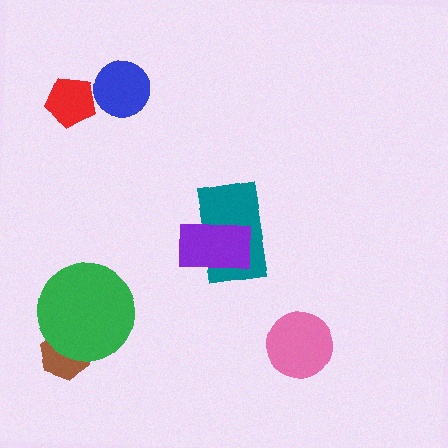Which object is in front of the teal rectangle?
The purple rectangle is in front of the teal rectangle.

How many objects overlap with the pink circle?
0 objects overlap with the pink circle.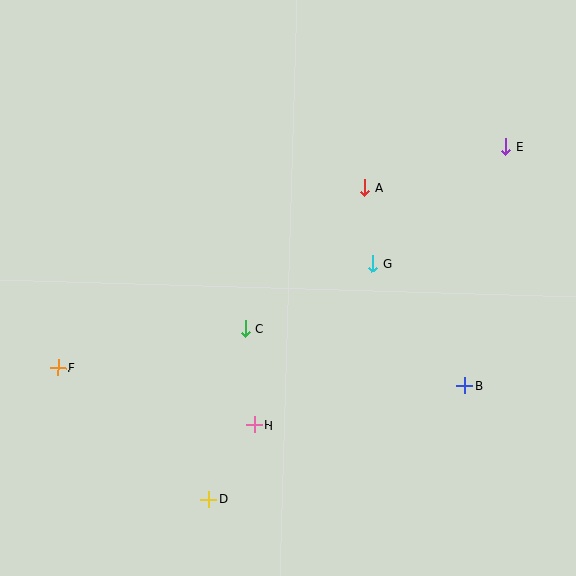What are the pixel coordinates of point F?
Point F is at (58, 368).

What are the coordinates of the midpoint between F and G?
The midpoint between F and G is at (215, 316).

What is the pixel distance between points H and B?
The distance between H and B is 214 pixels.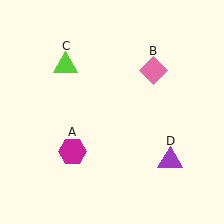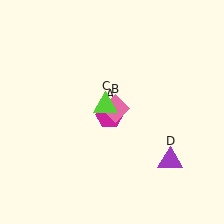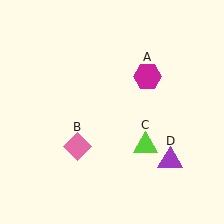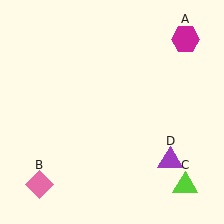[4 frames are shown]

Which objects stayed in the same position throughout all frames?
Purple triangle (object D) remained stationary.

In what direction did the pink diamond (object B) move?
The pink diamond (object B) moved down and to the left.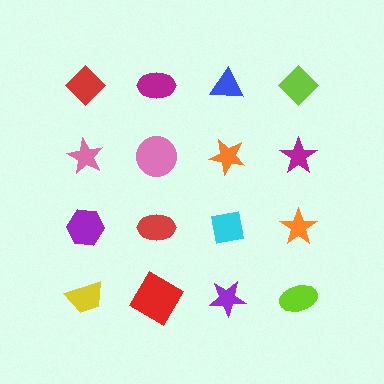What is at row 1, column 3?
A blue triangle.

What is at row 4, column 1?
A yellow trapezoid.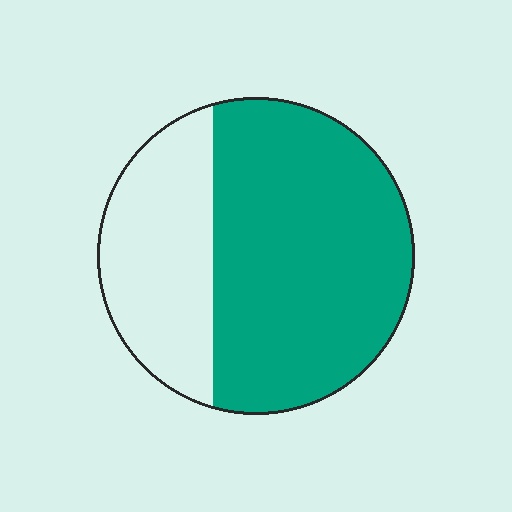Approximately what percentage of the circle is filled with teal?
Approximately 65%.